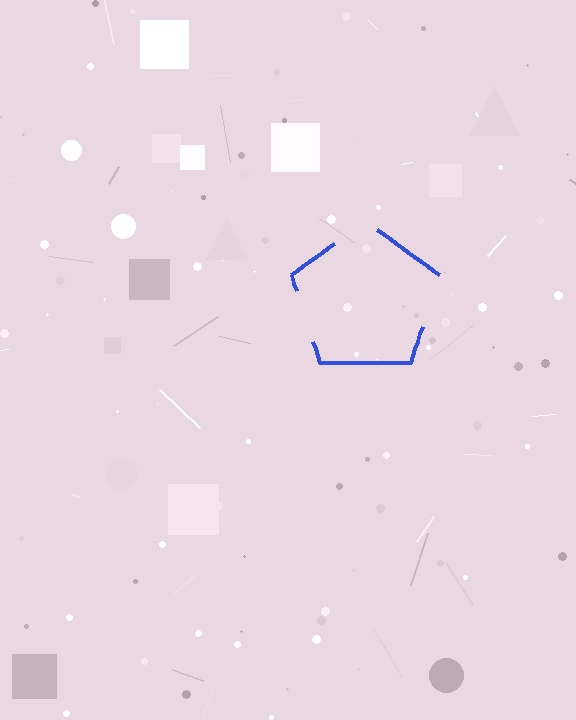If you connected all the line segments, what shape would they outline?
They would outline a pentagon.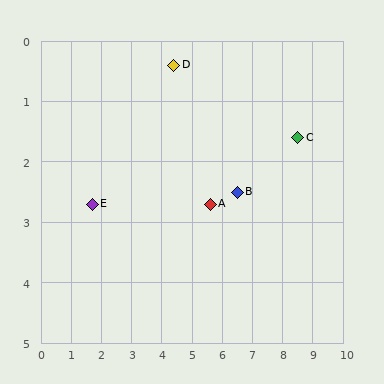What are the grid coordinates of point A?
Point A is at approximately (5.6, 2.7).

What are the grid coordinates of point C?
Point C is at approximately (8.5, 1.6).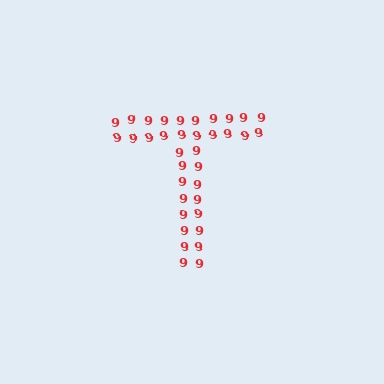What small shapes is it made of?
It is made of small digit 9's.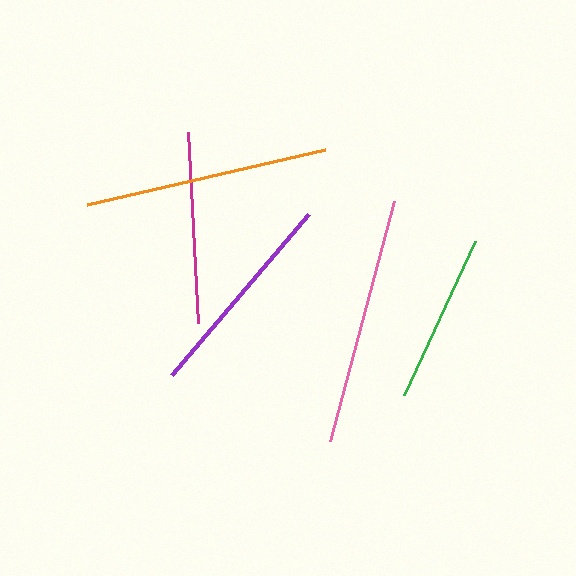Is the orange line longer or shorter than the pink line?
The pink line is longer than the orange line.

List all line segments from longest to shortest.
From longest to shortest: pink, orange, purple, magenta, green.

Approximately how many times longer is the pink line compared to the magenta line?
The pink line is approximately 1.3 times the length of the magenta line.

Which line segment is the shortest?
The green line is the shortest at approximately 170 pixels.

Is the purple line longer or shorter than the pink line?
The pink line is longer than the purple line.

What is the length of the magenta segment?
The magenta segment is approximately 191 pixels long.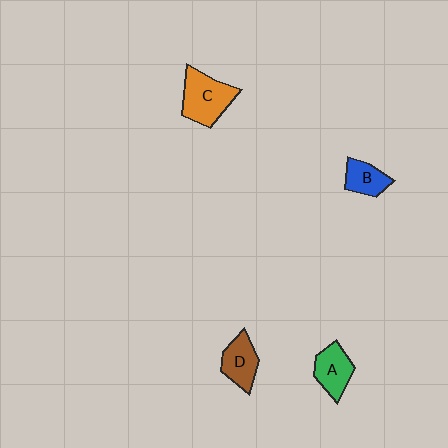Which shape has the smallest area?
Shape B (blue).